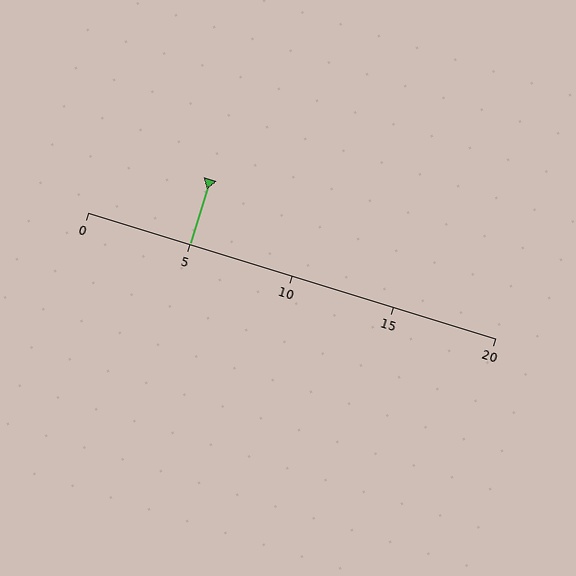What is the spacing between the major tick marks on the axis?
The major ticks are spaced 5 apart.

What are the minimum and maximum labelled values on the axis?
The axis runs from 0 to 20.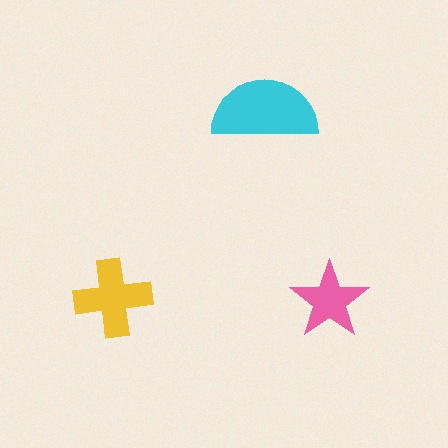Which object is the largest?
The cyan semicircle.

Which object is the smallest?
The pink star.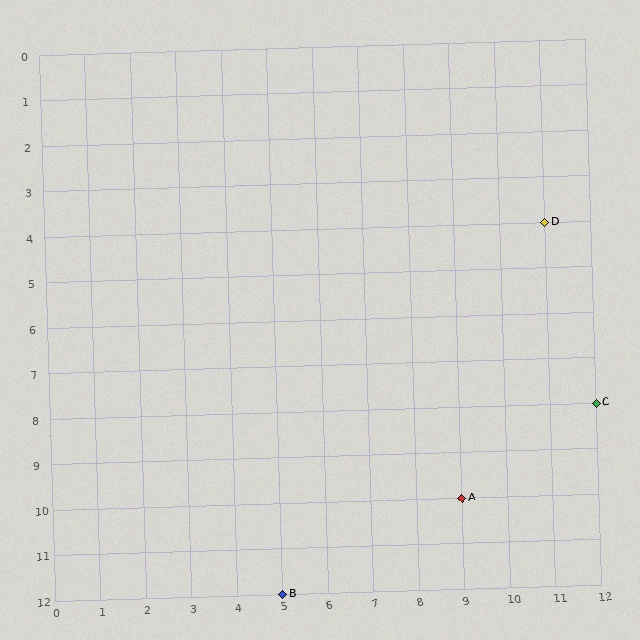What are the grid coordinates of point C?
Point C is at grid coordinates (12, 8).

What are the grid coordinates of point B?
Point B is at grid coordinates (5, 12).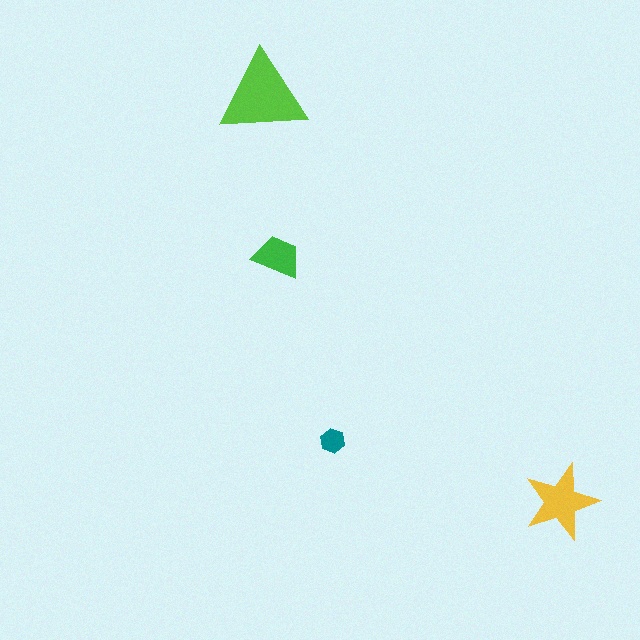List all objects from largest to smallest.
The lime triangle, the yellow star, the green trapezoid, the teal hexagon.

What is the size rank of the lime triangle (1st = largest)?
1st.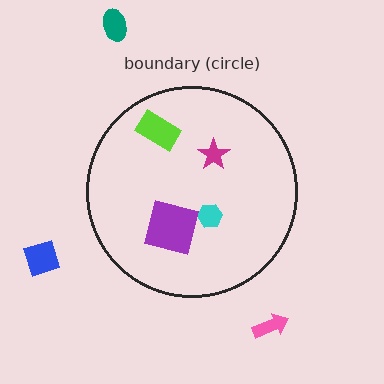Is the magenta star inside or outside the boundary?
Inside.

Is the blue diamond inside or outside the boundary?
Outside.